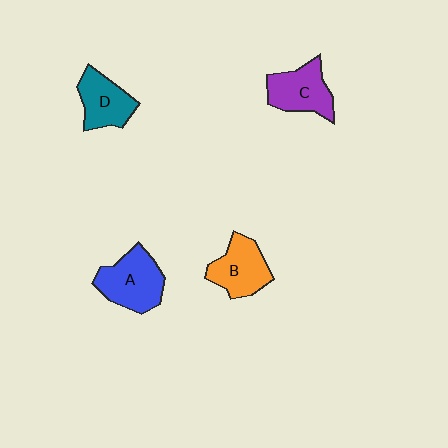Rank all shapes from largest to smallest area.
From largest to smallest: A (blue), C (purple), B (orange), D (teal).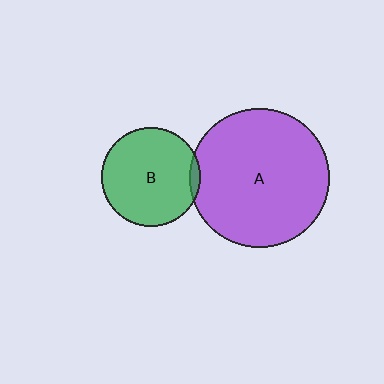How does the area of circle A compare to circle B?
Approximately 2.0 times.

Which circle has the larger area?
Circle A (purple).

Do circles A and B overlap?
Yes.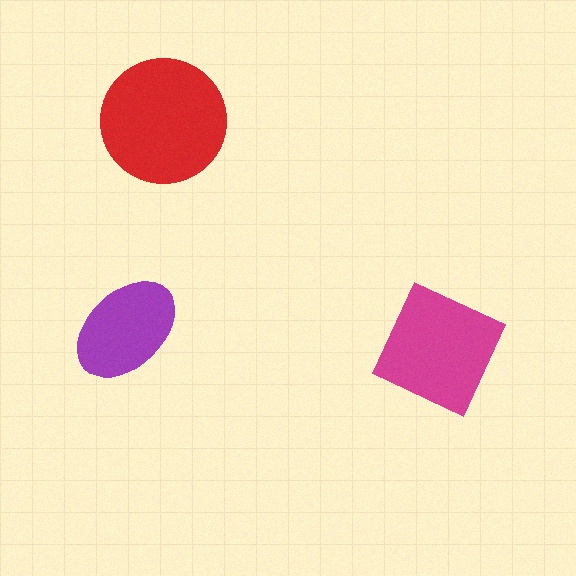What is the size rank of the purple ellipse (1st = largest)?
3rd.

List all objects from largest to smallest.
The red circle, the magenta square, the purple ellipse.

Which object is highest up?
The red circle is topmost.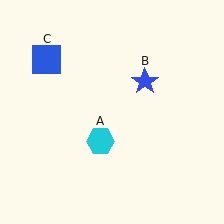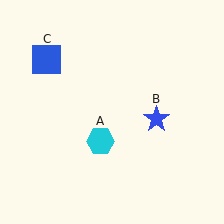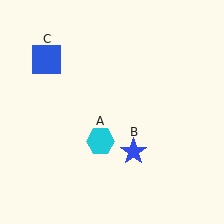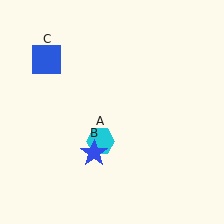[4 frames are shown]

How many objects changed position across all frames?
1 object changed position: blue star (object B).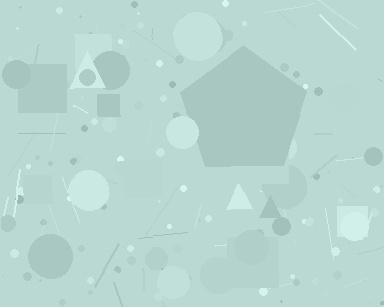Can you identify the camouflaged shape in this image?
The camouflaged shape is a pentagon.